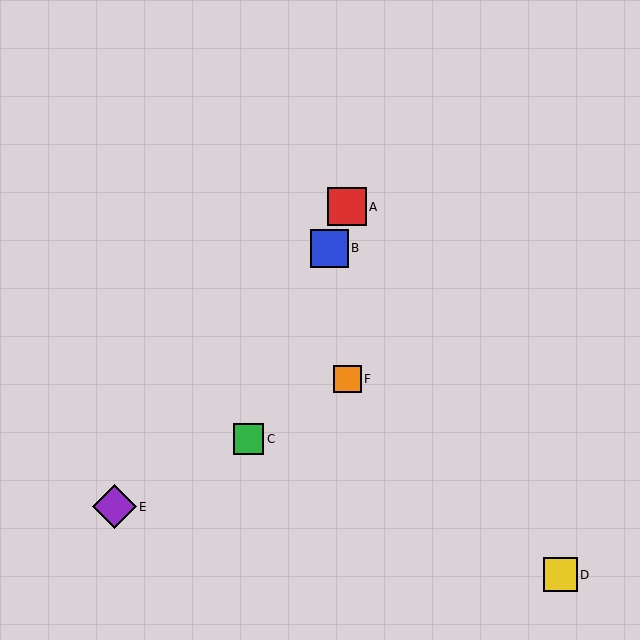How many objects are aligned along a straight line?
3 objects (A, B, C) are aligned along a straight line.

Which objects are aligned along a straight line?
Objects A, B, C are aligned along a straight line.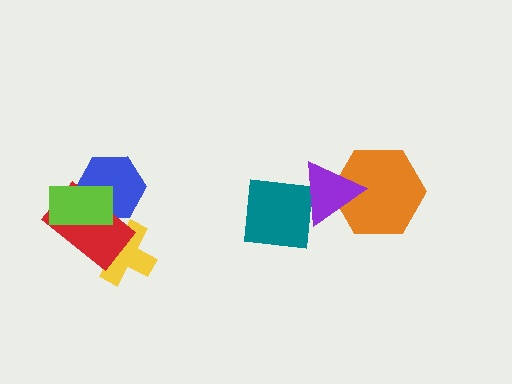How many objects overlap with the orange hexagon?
1 object overlaps with the orange hexagon.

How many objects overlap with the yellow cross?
1 object overlaps with the yellow cross.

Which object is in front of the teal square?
The purple triangle is in front of the teal square.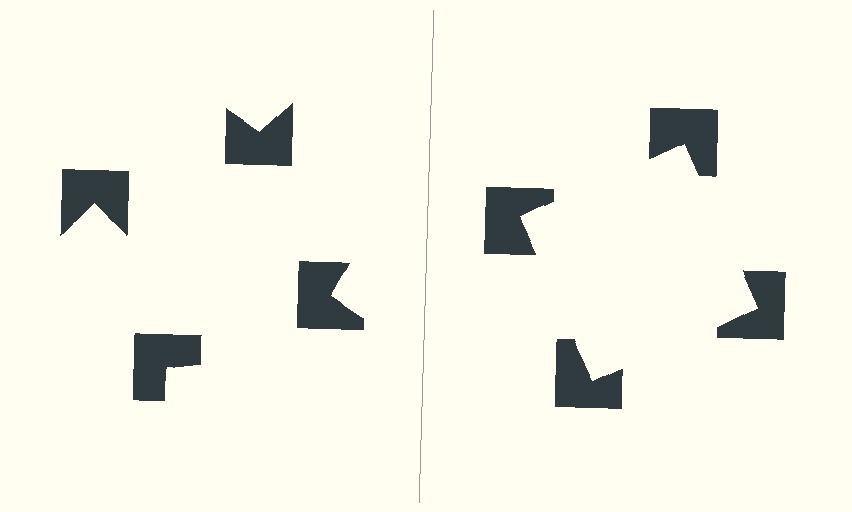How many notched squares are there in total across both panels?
8 — 4 on each side.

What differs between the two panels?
The notched squares are positioned identically on both sides; only the wedge orientations differ. On the right they align to a square; on the left they are misaligned.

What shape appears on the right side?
An illusory square.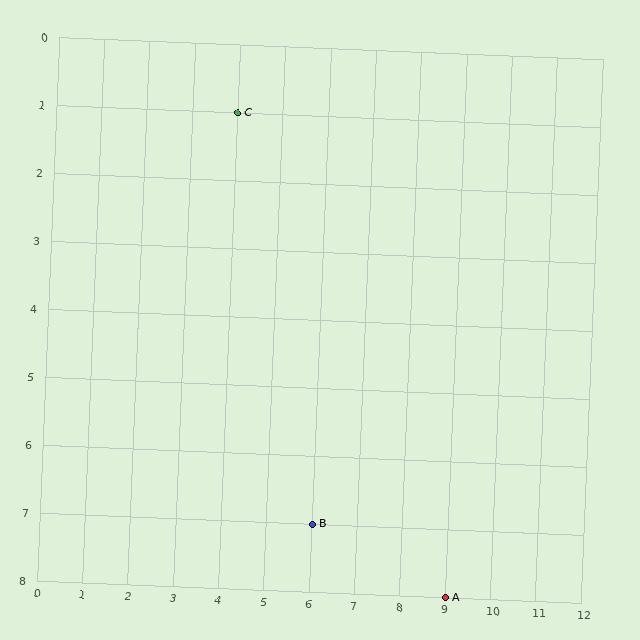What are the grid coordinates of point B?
Point B is at grid coordinates (6, 7).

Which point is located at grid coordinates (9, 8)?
Point A is at (9, 8).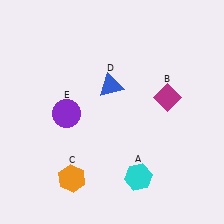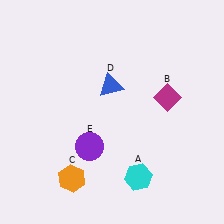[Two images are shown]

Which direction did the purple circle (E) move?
The purple circle (E) moved down.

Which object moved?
The purple circle (E) moved down.